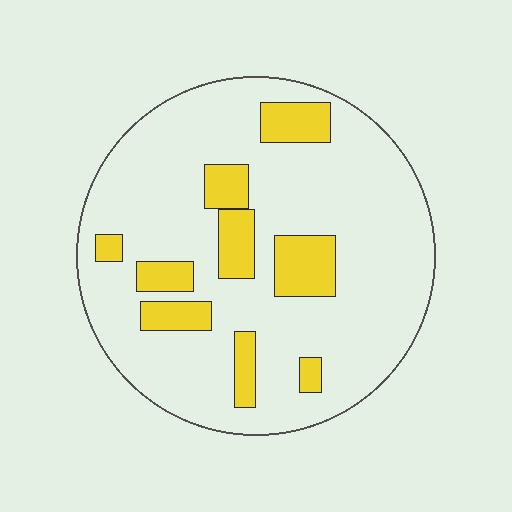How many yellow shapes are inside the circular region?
9.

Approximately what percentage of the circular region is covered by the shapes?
Approximately 20%.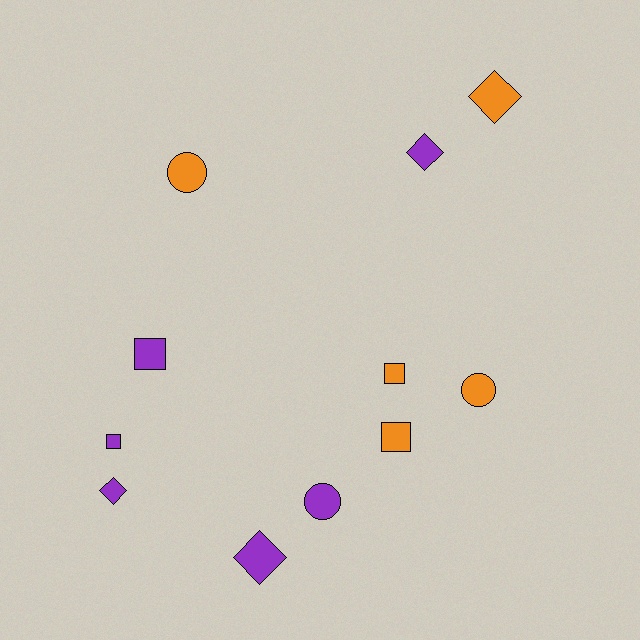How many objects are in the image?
There are 11 objects.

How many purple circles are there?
There is 1 purple circle.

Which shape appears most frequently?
Square, with 4 objects.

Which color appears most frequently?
Purple, with 6 objects.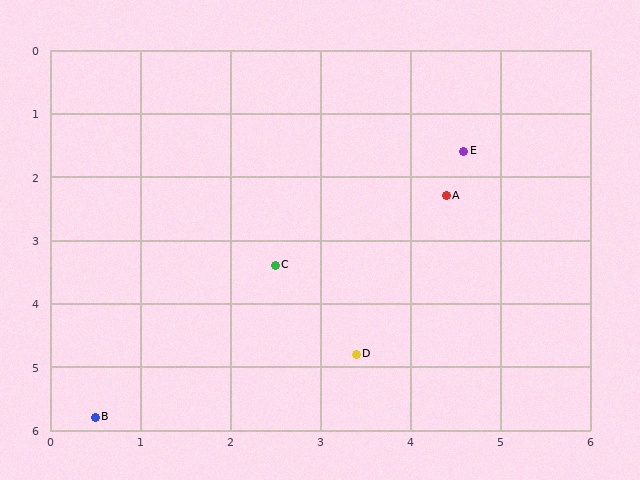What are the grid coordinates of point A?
Point A is at approximately (4.4, 2.3).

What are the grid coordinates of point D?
Point D is at approximately (3.4, 4.8).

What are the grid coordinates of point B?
Point B is at approximately (0.5, 5.8).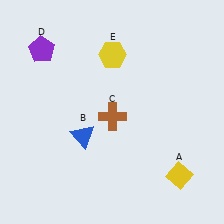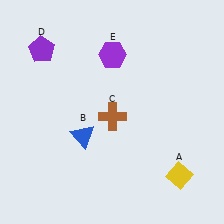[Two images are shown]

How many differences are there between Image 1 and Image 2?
There is 1 difference between the two images.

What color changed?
The hexagon (E) changed from yellow in Image 1 to purple in Image 2.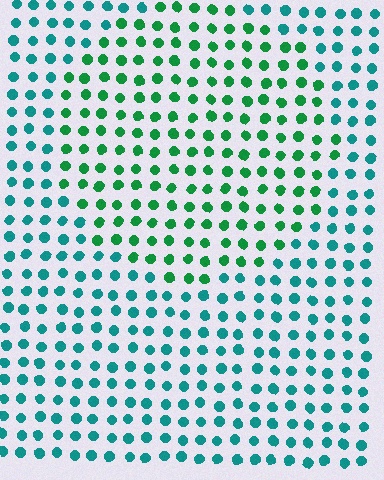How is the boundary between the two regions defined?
The boundary is defined purely by a slight shift in hue (about 37 degrees). Spacing, size, and orientation are identical on both sides.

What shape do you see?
I see a circle.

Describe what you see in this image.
The image is filled with small teal elements in a uniform arrangement. A circle-shaped region is visible where the elements are tinted to a slightly different hue, forming a subtle color boundary.